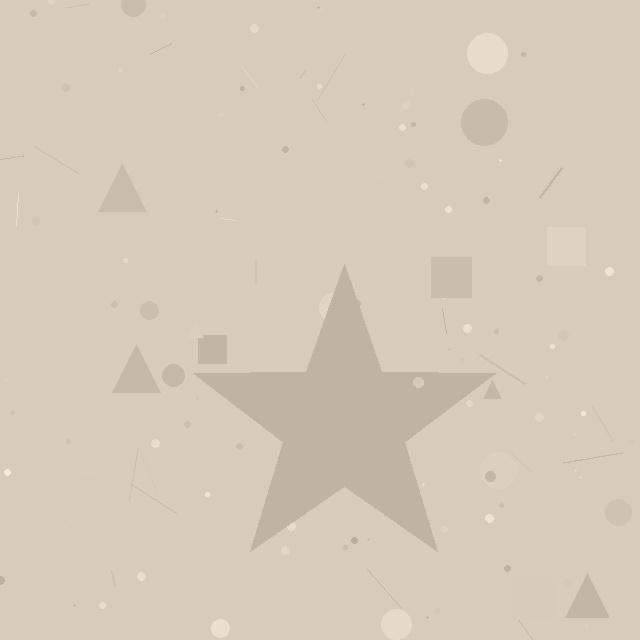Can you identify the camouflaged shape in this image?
The camouflaged shape is a star.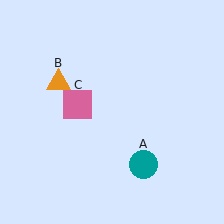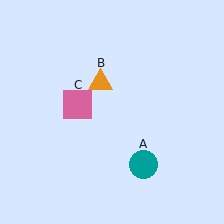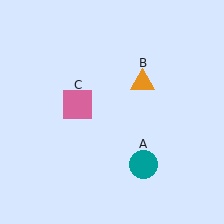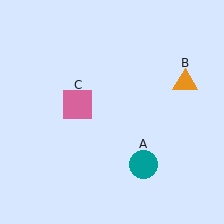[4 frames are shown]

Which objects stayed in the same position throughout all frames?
Teal circle (object A) and pink square (object C) remained stationary.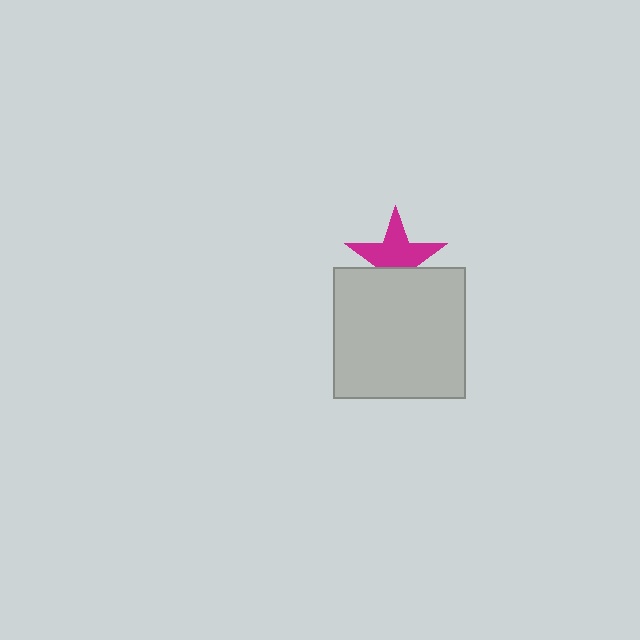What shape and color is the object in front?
The object in front is a light gray square.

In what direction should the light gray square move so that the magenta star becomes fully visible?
The light gray square should move down. That is the shortest direction to clear the overlap and leave the magenta star fully visible.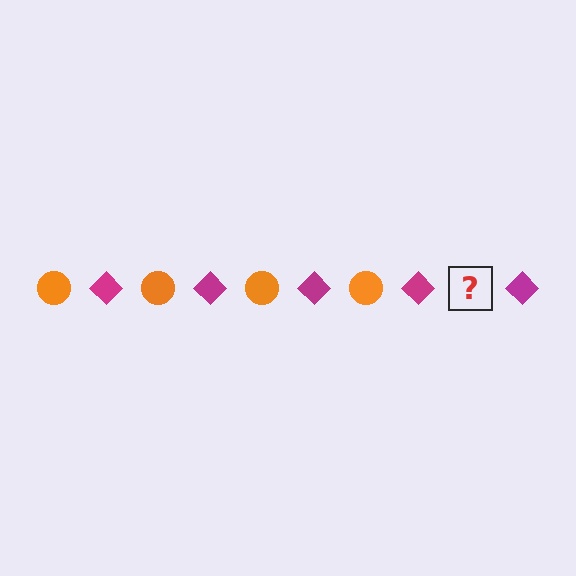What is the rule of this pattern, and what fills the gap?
The rule is that the pattern alternates between orange circle and magenta diamond. The gap should be filled with an orange circle.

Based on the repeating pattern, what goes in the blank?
The blank should be an orange circle.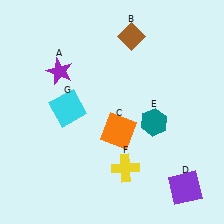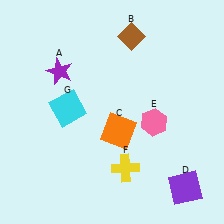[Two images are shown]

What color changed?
The hexagon (E) changed from teal in Image 1 to pink in Image 2.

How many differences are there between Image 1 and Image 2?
There is 1 difference between the two images.